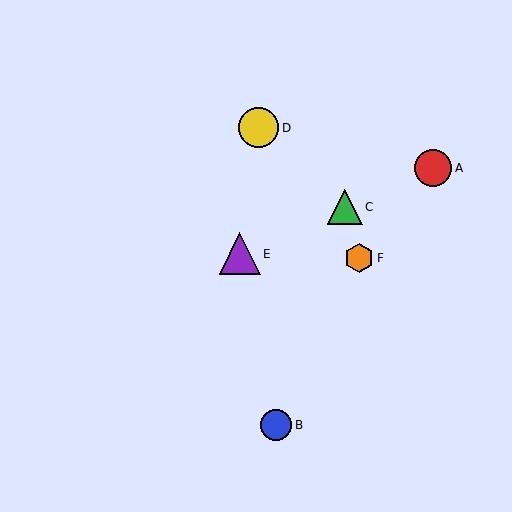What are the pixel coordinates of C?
Object C is at (345, 207).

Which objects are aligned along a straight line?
Objects A, C, E are aligned along a straight line.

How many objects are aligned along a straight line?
3 objects (A, C, E) are aligned along a straight line.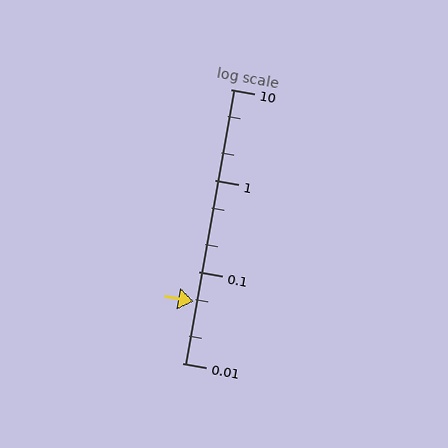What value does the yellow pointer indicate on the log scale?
The pointer indicates approximately 0.047.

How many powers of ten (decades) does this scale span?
The scale spans 3 decades, from 0.01 to 10.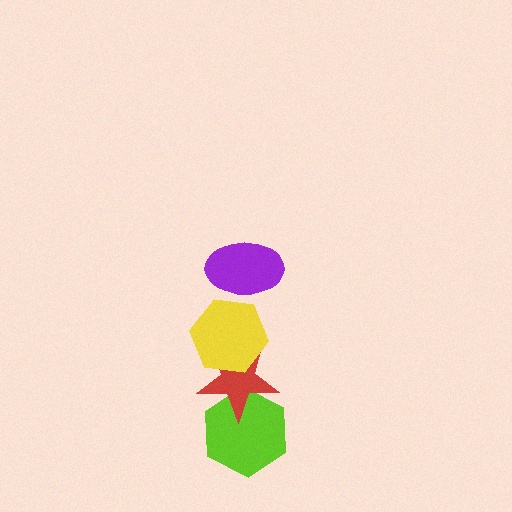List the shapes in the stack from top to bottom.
From top to bottom: the purple ellipse, the yellow hexagon, the red star, the lime hexagon.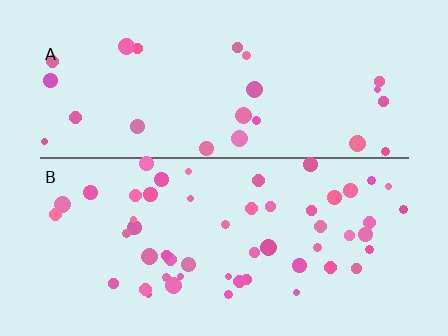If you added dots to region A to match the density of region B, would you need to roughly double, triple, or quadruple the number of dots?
Approximately double.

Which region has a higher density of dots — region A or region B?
B (the bottom).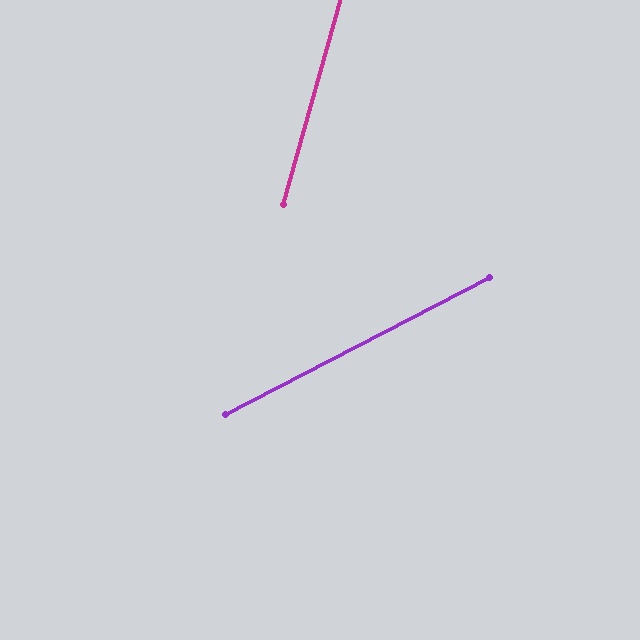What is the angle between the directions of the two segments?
Approximately 47 degrees.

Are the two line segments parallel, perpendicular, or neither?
Neither parallel nor perpendicular — they differ by about 47°.